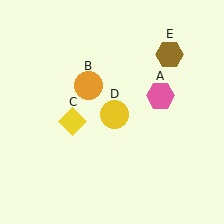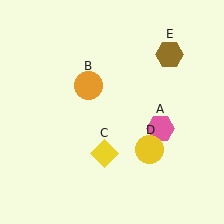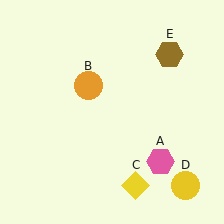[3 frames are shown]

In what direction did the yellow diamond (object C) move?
The yellow diamond (object C) moved down and to the right.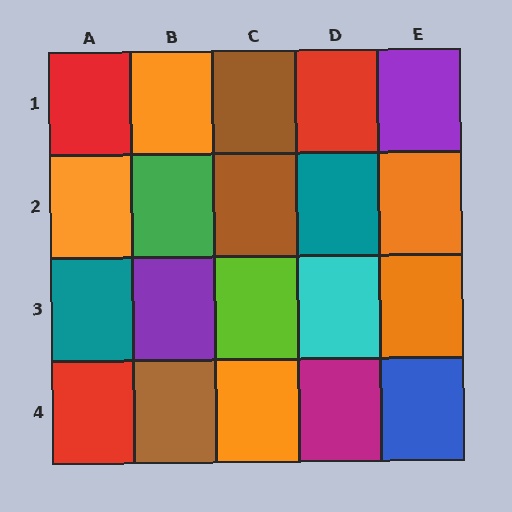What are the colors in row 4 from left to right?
Red, brown, orange, magenta, blue.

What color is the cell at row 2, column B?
Green.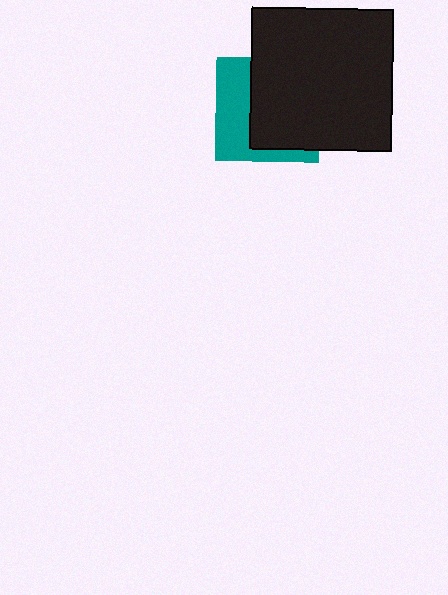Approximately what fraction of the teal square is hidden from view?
Roughly 60% of the teal square is hidden behind the black square.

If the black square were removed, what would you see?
You would see the complete teal square.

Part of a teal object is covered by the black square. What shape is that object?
It is a square.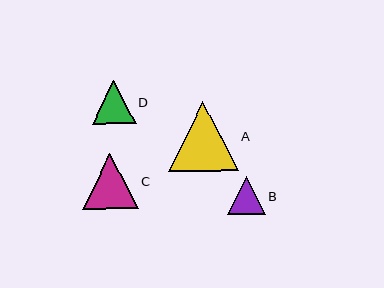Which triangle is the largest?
Triangle A is the largest with a size of approximately 70 pixels.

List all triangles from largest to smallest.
From largest to smallest: A, C, D, B.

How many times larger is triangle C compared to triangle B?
Triangle C is approximately 1.5 times the size of triangle B.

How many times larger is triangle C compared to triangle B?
Triangle C is approximately 1.5 times the size of triangle B.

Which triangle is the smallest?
Triangle B is the smallest with a size of approximately 38 pixels.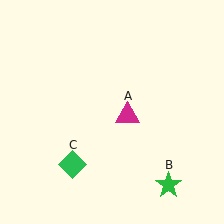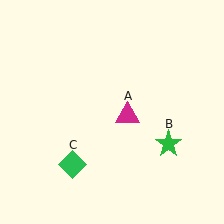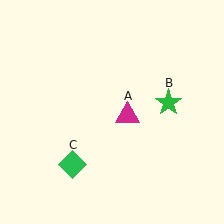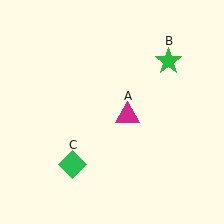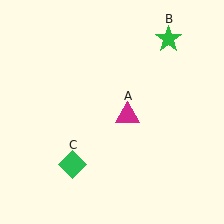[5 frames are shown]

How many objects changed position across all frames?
1 object changed position: green star (object B).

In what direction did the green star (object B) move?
The green star (object B) moved up.